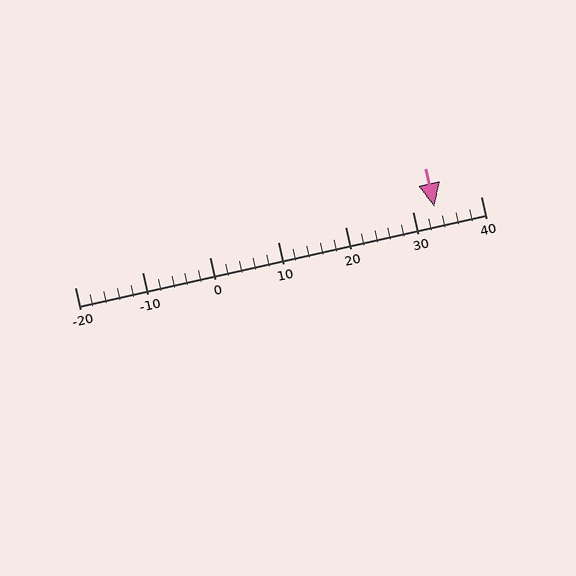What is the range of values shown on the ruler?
The ruler shows values from -20 to 40.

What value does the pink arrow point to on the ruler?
The pink arrow points to approximately 33.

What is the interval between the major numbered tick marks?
The major tick marks are spaced 10 units apart.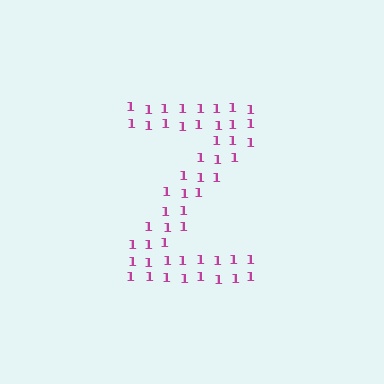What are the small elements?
The small elements are digit 1's.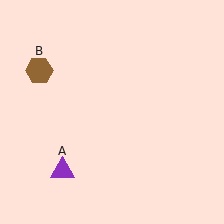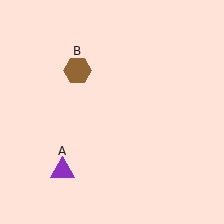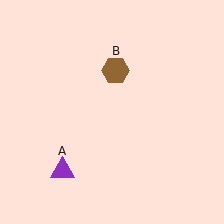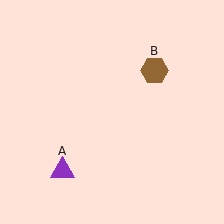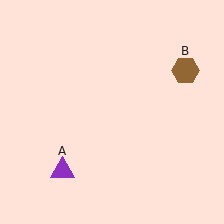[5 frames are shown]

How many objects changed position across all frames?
1 object changed position: brown hexagon (object B).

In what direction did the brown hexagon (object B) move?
The brown hexagon (object B) moved right.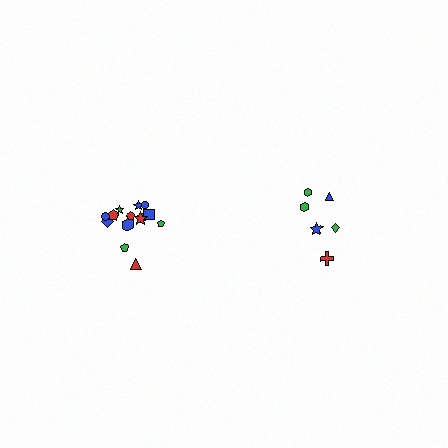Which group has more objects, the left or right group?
The left group.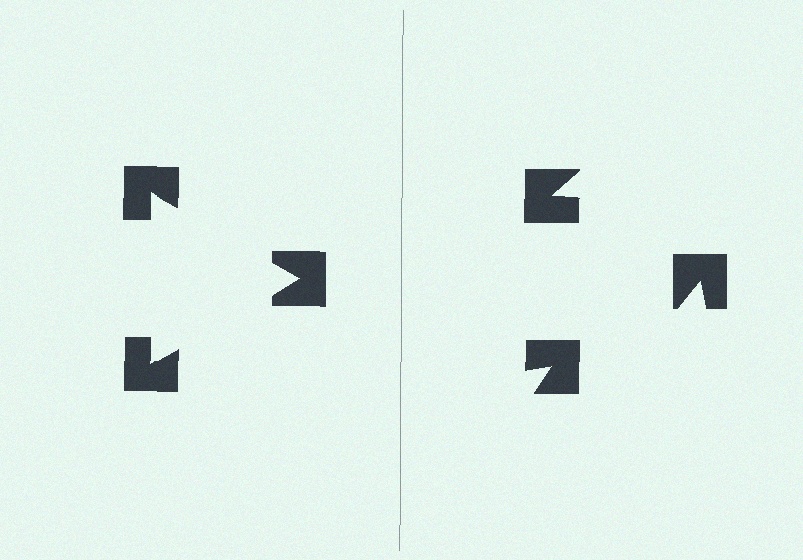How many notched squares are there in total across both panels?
6 — 3 on each side.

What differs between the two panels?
The notched squares are positioned identically on both sides; only the wedge orientations differ. On the left they align to a triangle; on the right they are misaligned.